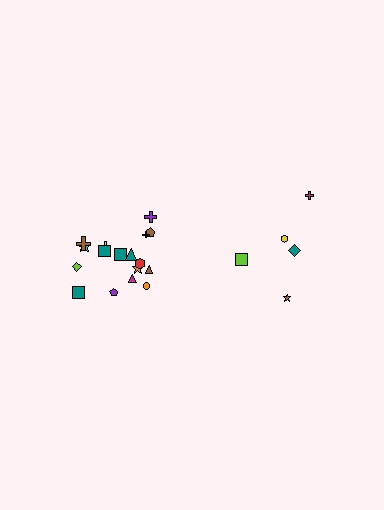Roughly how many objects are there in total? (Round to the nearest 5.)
Roughly 25 objects in total.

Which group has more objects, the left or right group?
The left group.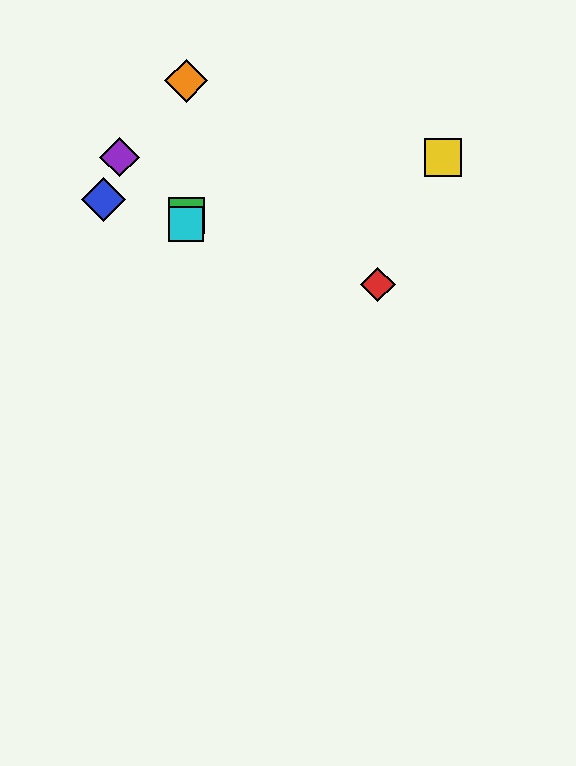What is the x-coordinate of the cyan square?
The cyan square is at x≈186.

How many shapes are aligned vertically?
3 shapes (the green square, the orange diamond, the cyan square) are aligned vertically.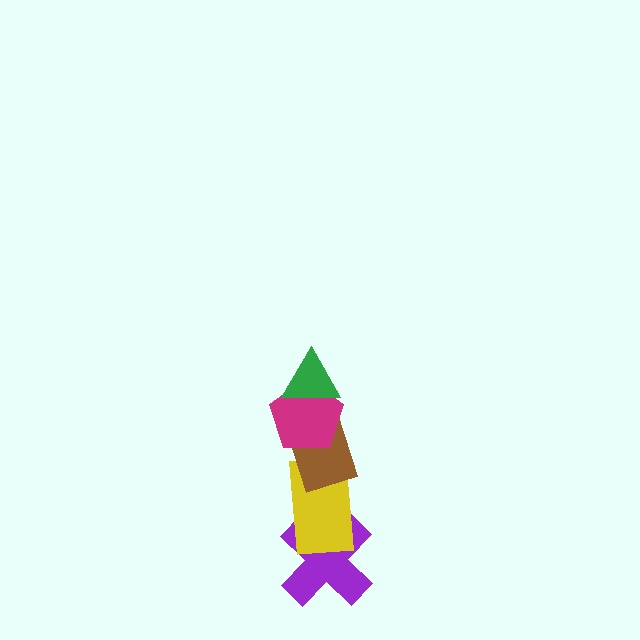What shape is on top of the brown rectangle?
The magenta pentagon is on top of the brown rectangle.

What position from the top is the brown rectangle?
The brown rectangle is 3rd from the top.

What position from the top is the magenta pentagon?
The magenta pentagon is 2nd from the top.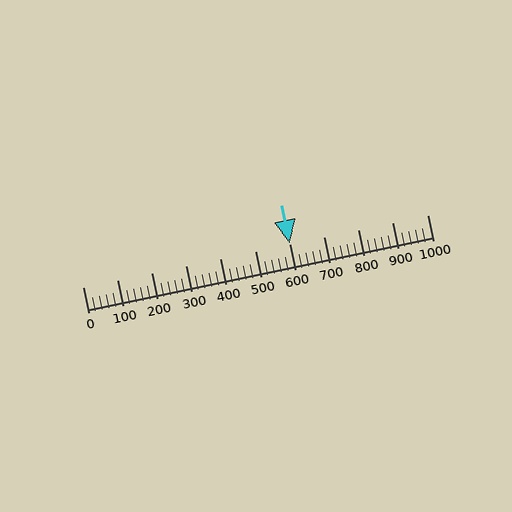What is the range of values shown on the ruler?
The ruler shows values from 0 to 1000.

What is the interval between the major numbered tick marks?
The major tick marks are spaced 100 units apart.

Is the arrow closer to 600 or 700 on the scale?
The arrow is closer to 600.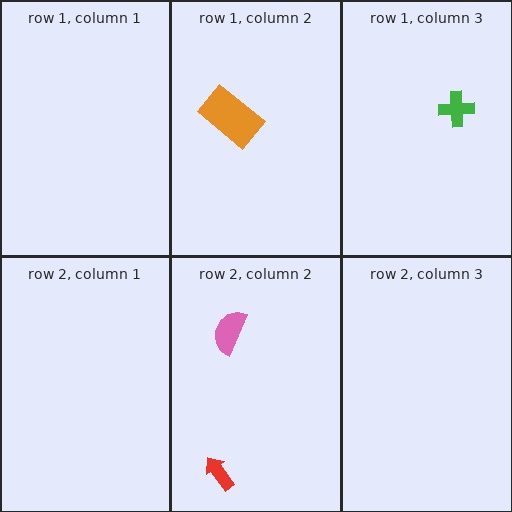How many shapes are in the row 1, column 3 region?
1.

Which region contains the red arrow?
The row 2, column 2 region.